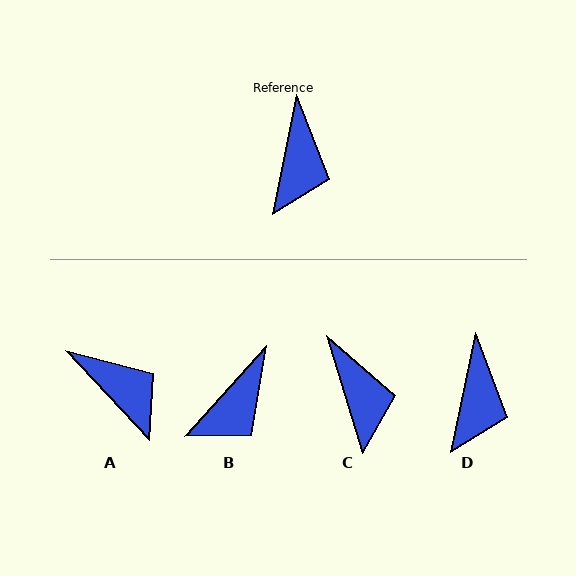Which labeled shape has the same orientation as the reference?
D.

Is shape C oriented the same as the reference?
No, it is off by about 28 degrees.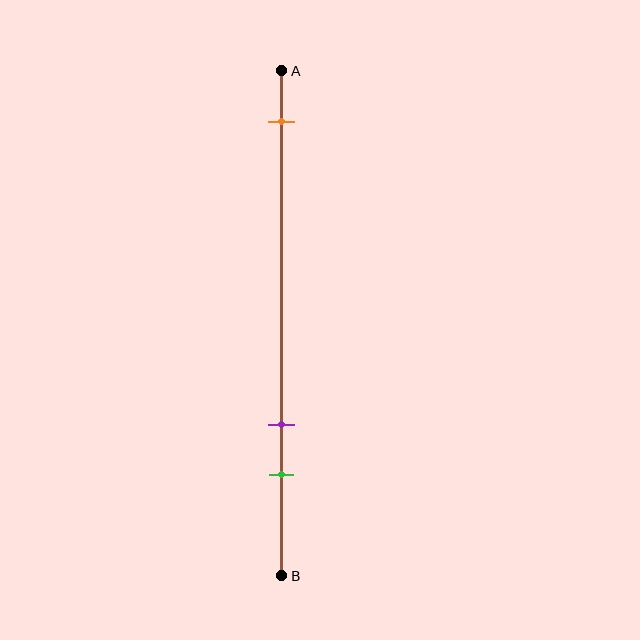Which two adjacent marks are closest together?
The purple and green marks are the closest adjacent pair.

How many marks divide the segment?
There are 3 marks dividing the segment.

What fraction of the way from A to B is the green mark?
The green mark is approximately 80% (0.8) of the way from A to B.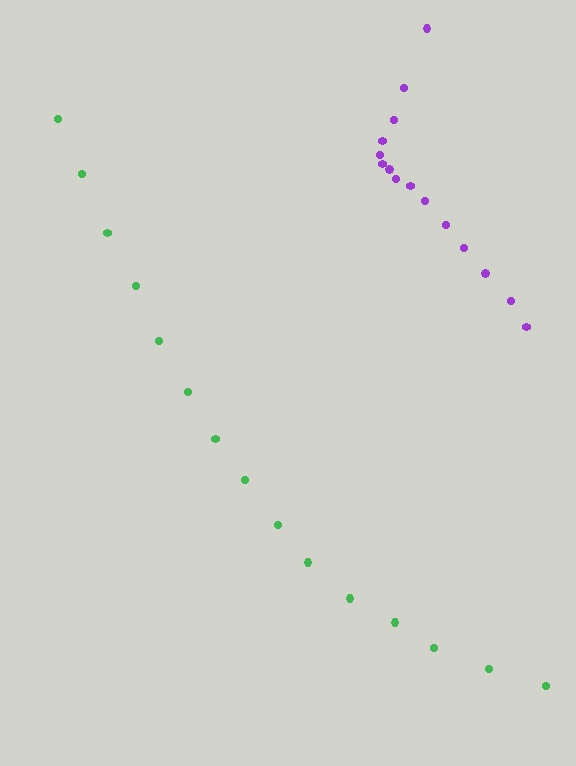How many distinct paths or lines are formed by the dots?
There are 2 distinct paths.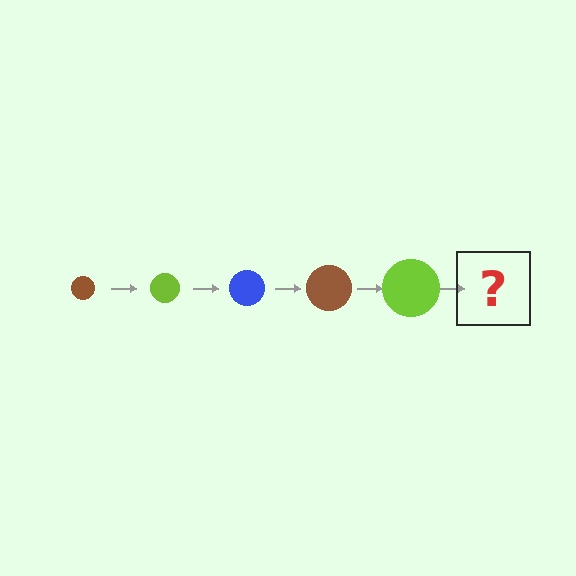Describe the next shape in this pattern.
It should be a blue circle, larger than the previous one.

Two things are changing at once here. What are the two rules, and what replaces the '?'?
The two rules are that the circle grows larger each step and the color cycles through brown, lime, and blue. The '?' should be a blue circle, larger than the previous one.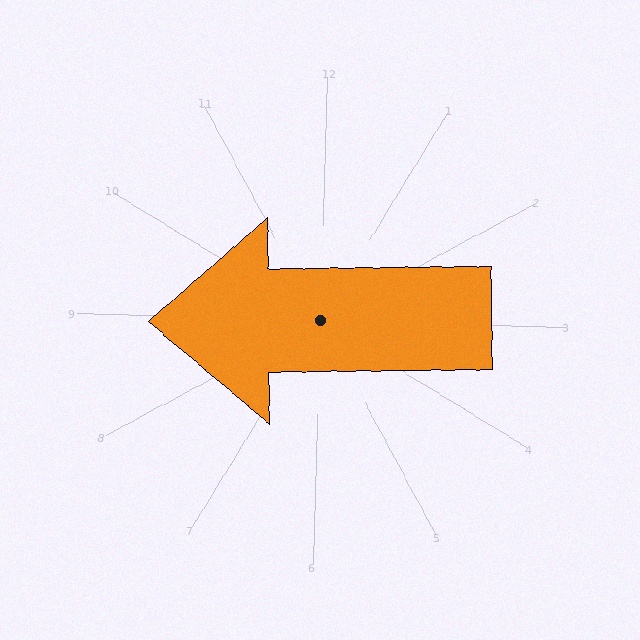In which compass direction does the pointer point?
West.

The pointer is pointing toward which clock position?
Roughly 9 o'clock.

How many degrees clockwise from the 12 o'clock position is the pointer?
Approximately 268 degrees.